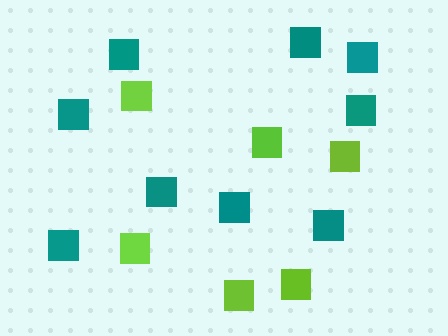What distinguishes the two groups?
There are 2 groups: one group of lime squares (6) and one group of teal squares (9).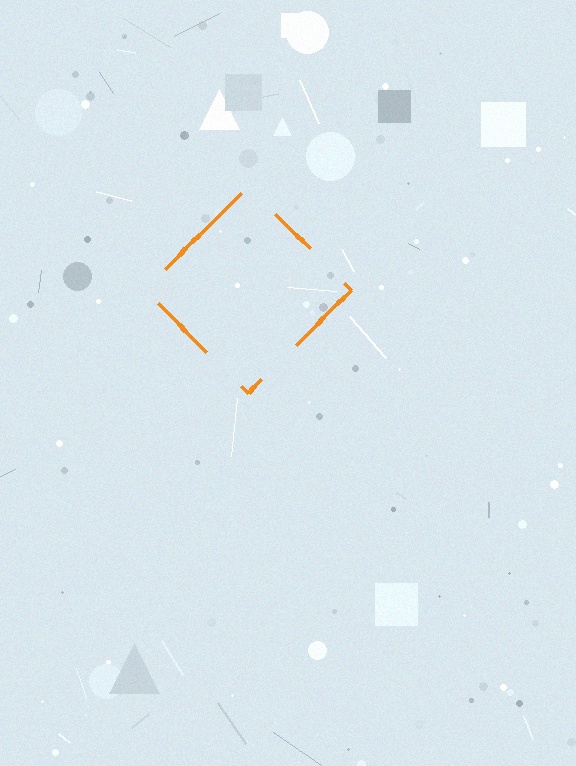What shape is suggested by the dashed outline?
The dashed outline suggests a diamond.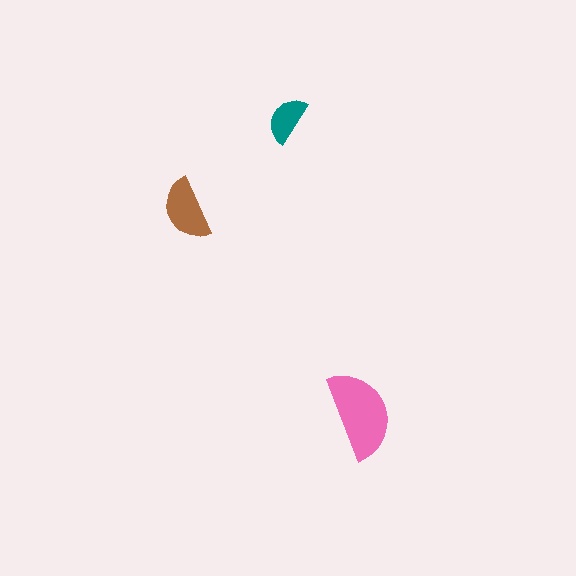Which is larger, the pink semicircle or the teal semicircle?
The pink one.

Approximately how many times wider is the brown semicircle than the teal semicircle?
About 1.5 times wider.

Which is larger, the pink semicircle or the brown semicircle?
The pink one.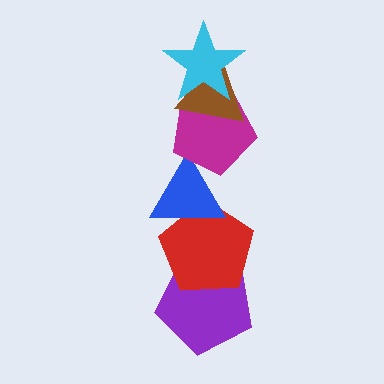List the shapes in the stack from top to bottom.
From top to bottom: the cyan star, the brown triangle, the magenta pentagon, the blue triangle, the red pentagon, the purple pentagon.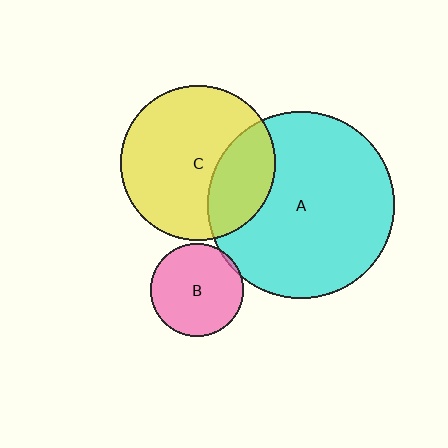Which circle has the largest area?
Circle A (cyan).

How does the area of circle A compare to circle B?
Approximately 4.1 times.